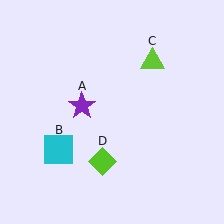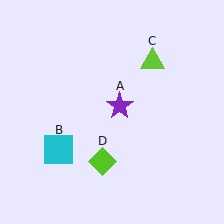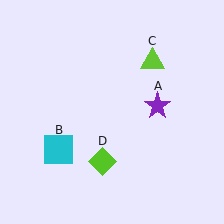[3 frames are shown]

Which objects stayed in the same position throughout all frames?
Cyan square (object B) and lime triangle (object C) and lime diamond (object D) remained stationary.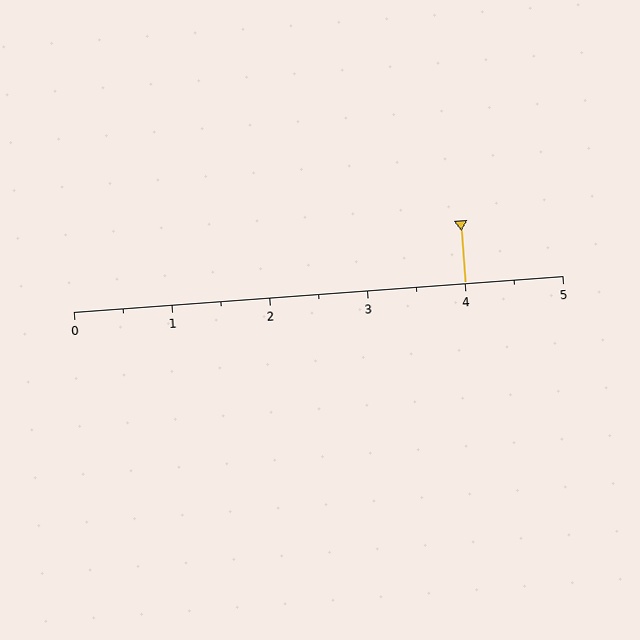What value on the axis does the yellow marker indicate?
The marker indicates approximately 4.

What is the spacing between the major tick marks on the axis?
The major ticks are spaced 1 apart.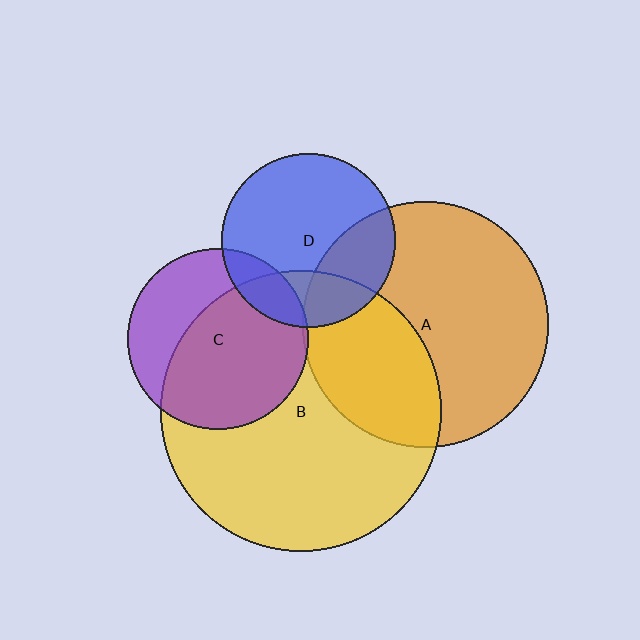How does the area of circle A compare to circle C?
Approximately 1.9 times.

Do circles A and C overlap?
Yes.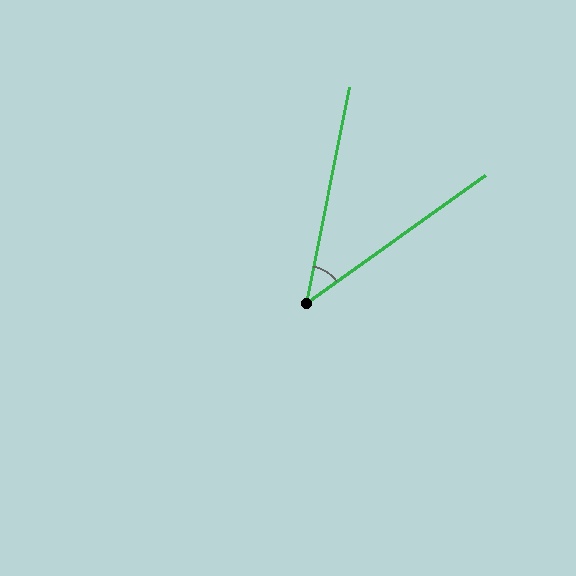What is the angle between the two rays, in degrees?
Approximately 43 degrees.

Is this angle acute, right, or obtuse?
It is acute.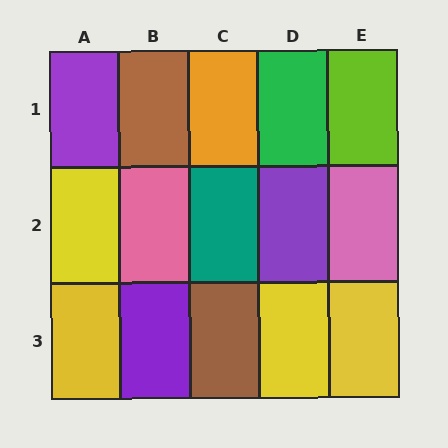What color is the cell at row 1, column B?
Brown.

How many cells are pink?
2 cells are pink.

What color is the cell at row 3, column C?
Brown.